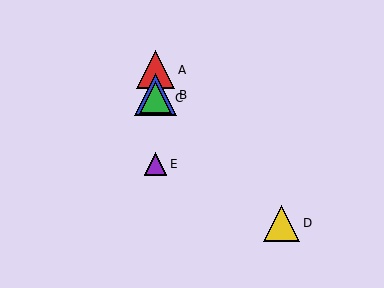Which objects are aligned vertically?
Objects A, B, C, E are aligned vertically.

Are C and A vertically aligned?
Yes, both are at x≈156.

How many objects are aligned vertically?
4 objects (A, B, C, E) are aligned vertically.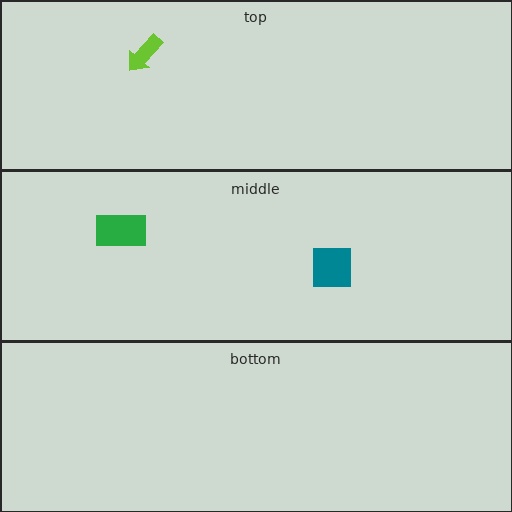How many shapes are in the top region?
1.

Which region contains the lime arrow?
The top region.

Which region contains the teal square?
The middle region.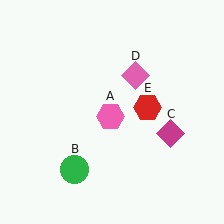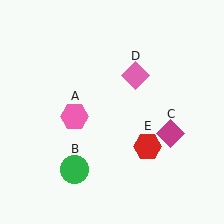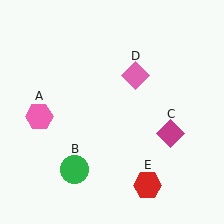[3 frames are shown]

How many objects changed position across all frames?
2 objects changed position: pink hexagon (object A), red hexagon (object E).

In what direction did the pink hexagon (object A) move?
The pink hexagon (object A) moved left.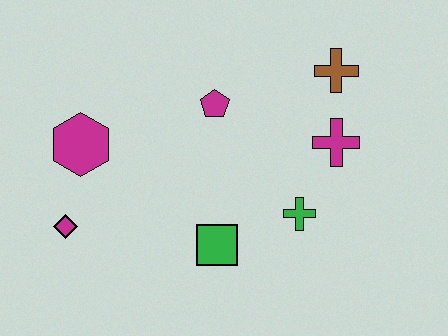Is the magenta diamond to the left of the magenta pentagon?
Yes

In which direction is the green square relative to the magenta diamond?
The green square is to the right of the magenta diamond.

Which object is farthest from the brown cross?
The magenta diamond is farthest from the brown cross.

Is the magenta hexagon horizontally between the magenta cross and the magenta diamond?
Yes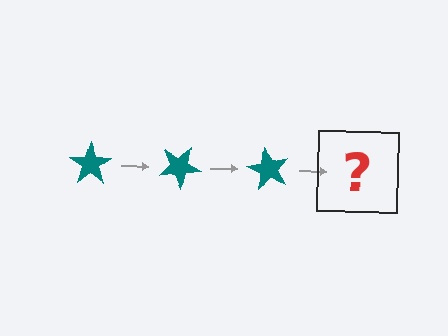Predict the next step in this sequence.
The next step is a teal star rotated 90 degrees.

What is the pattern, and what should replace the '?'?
The pattern is that the star rotates 30 degrees each step. The '?' should be a teal star rotated 90 degrees.